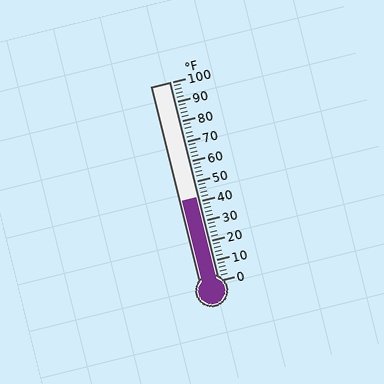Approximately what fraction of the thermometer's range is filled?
The thermometer is filled to approximately 40% of its range.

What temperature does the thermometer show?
The thermometer shows approximately 42°F.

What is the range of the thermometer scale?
The thermometer scale ranges from 0°F to 100°F.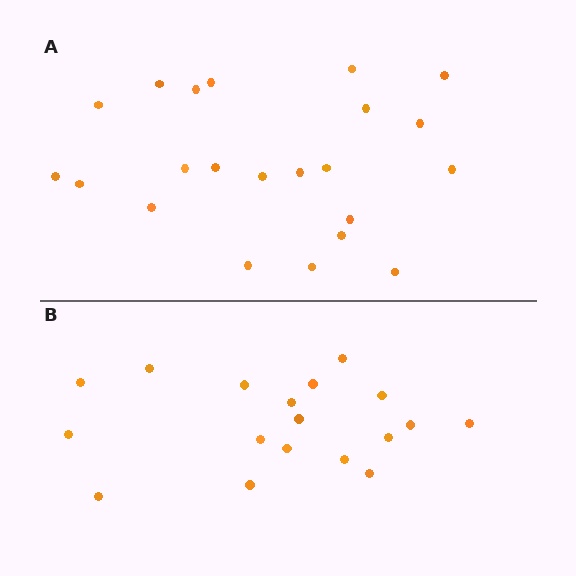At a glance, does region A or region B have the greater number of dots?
Region A (the top region) has more dots.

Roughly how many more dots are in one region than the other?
Region A has about 4 more dots than region B.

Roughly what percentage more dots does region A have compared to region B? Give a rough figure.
About 20% more.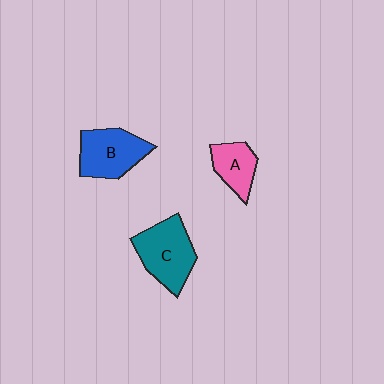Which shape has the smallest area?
Shape A (pink).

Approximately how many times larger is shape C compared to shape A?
Approximately 1.7 times.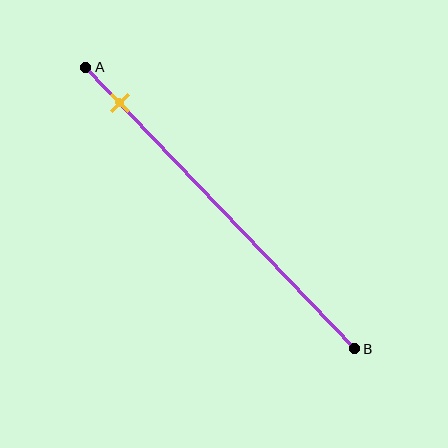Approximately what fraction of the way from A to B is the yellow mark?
The yellow mark is approximately 15% of the way from A to B.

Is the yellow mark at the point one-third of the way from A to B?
No, the mark is at about 15% from A, not at the 33% one-third point.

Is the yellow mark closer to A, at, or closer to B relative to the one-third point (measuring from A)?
The yellow mark is closer to point A than the one-third point of segment AB.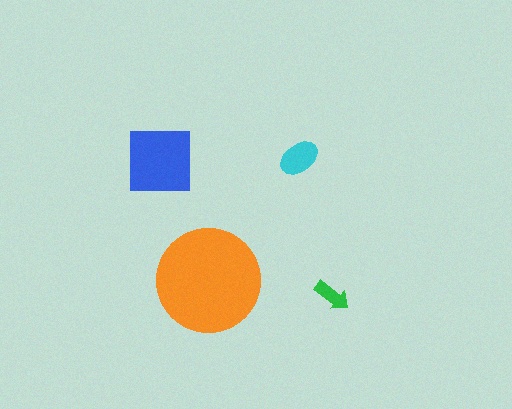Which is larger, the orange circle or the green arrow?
The orange circle.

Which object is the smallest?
The green arrow.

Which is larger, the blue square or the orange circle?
The orange circle.